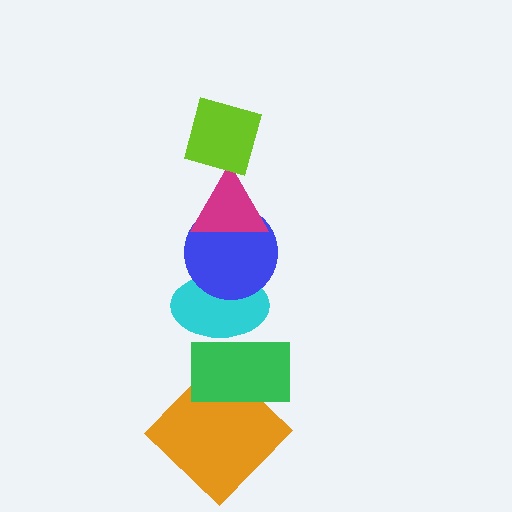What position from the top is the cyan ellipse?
The cyan ellipse is 4th from the top.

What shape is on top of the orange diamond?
The green rectangle is on top of the orange diamond.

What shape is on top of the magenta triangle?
The lime diamond is on top of the magenta triangle.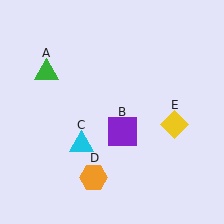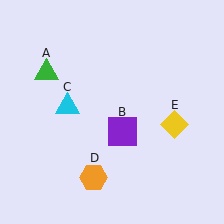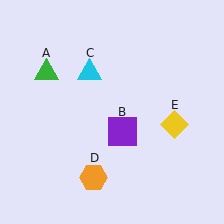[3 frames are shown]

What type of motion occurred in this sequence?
The cyan triangle (object C) rotated clockwise around the center of the scene.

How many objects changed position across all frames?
1 object changed position: cyan triangle (object C).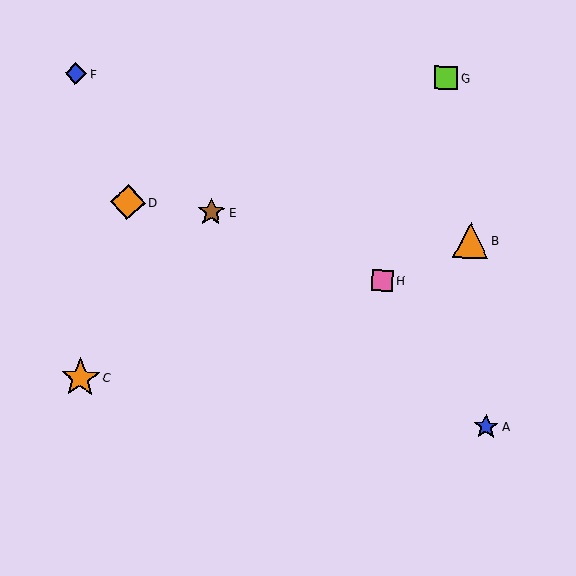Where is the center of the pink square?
The center of the pink square is at (382, 280).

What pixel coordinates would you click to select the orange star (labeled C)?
Click at (80, 378) to select the orange star C.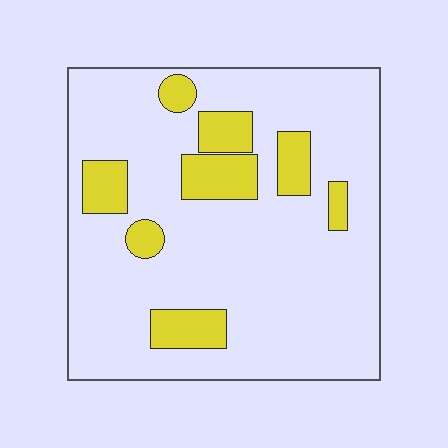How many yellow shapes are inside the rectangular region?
8.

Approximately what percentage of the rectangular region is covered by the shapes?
Approximately 15%.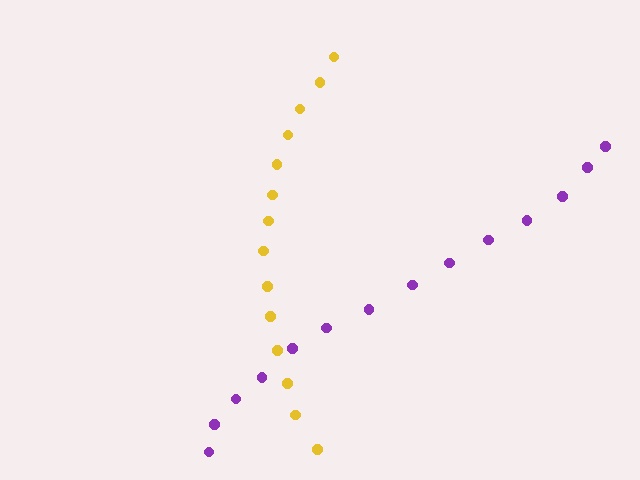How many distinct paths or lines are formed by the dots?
There are 2 distinct paths.